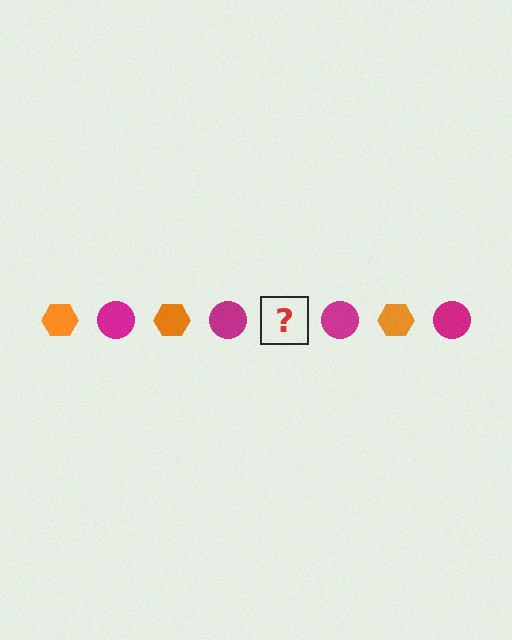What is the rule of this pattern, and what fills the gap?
The rule is that the pattern alternates between orange hexagon and magenta circle. The gap should be filled with an orange hexagon.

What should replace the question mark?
The question mark should be replaced with an orange hexagon.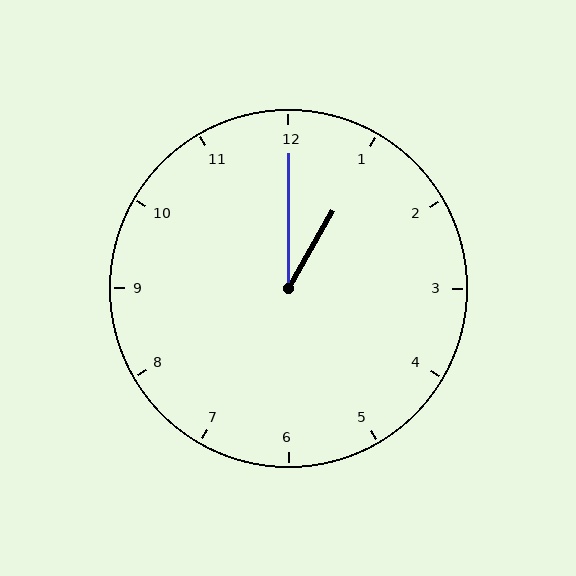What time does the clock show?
1:00.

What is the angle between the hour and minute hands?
Approximately 30 degrees.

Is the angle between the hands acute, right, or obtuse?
It is acute.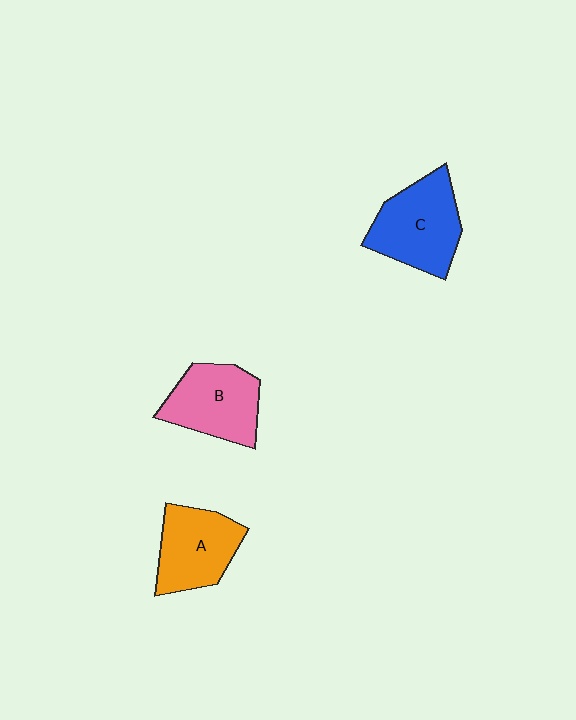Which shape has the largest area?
Shape C (blue).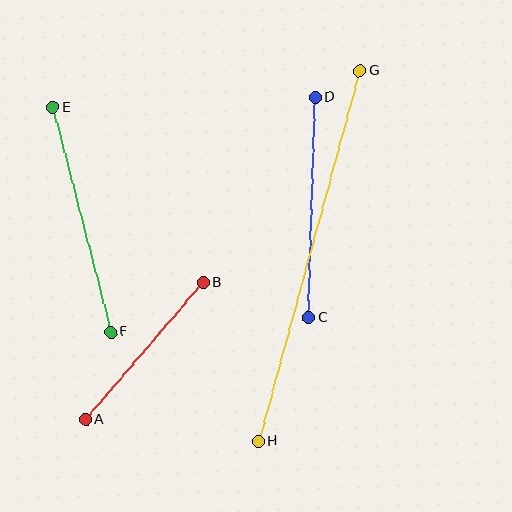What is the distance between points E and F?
The distance is approximately 232 pixels.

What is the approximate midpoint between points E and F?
The midpoint is at approximately (81, 220) pixels.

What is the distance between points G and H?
The distance is approximately 384 pixels.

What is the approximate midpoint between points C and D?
The midpoint is at approximately (312, 207) pixels.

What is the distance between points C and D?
The distance is approximately 220 pixels.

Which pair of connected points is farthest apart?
Points G and H are farthest apart.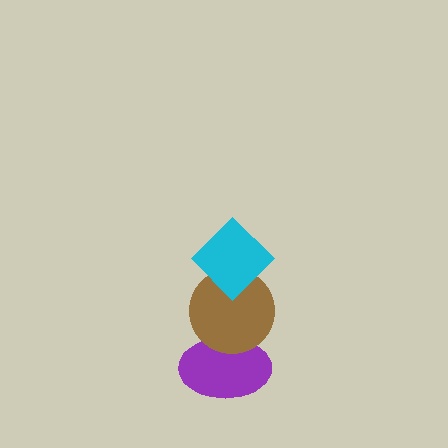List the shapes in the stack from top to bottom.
From top to bottom: the cyan diamond, the brown circle, the purple ellipse.